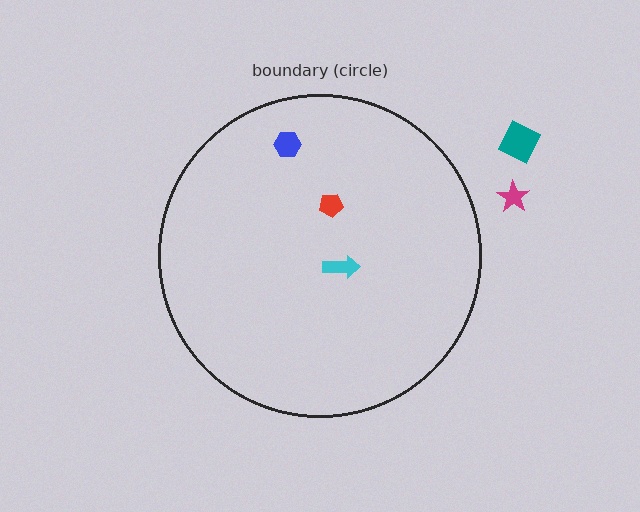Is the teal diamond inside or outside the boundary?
Outside.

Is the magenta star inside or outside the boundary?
Outside.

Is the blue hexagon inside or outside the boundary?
Inside.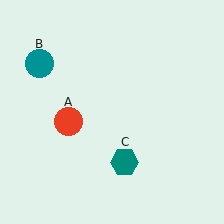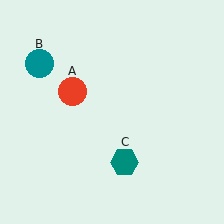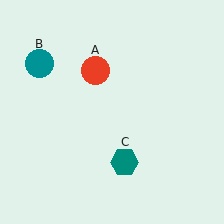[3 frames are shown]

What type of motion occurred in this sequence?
The red circle (object A) rotated clockwise around the center of the scene.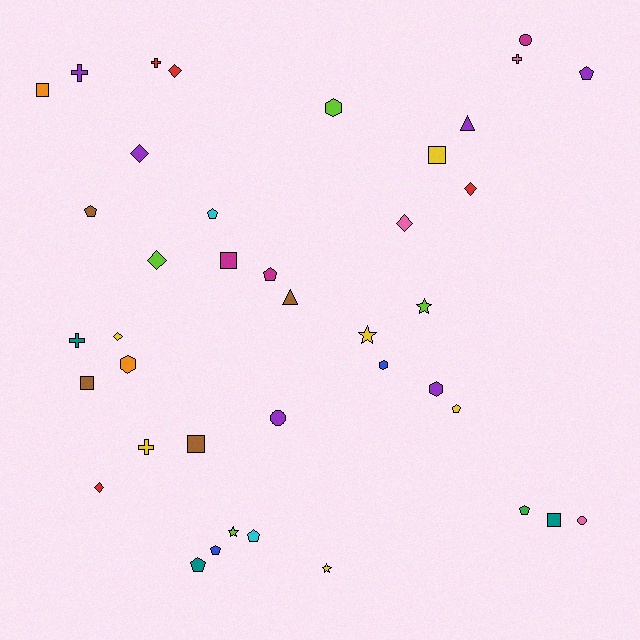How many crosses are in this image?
There are 5 crosses.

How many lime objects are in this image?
There are 4 lime objects.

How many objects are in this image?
There are 40 objects.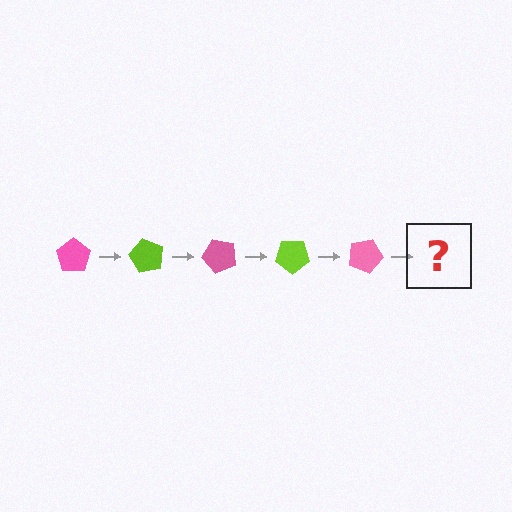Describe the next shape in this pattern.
It should be a lime pentagon, rotated 300 degrees from the start.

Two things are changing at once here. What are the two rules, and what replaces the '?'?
The two rules are that it rotates 60 degrees each step and the color cycles through pink and lime. The '?' should be a lime pentagon, rotated 300 degrees from the start.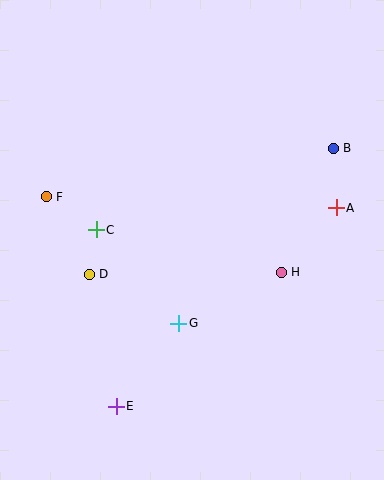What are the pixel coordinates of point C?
Point C is at (96, 230).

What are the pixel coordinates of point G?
Point G is at (179, 323).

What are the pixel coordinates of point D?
Point D is at (89, 274).